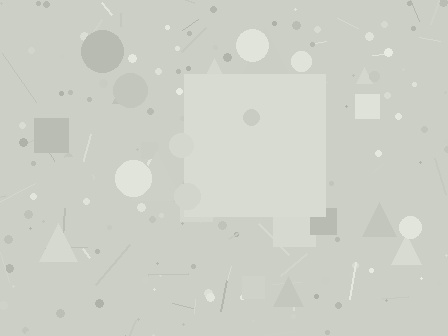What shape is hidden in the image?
A square is hidden in the image.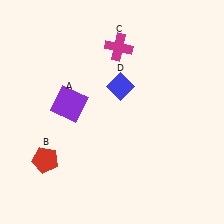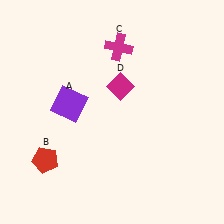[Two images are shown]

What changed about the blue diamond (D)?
In Image 1, D is blue. In Image 2, it changed to magenta.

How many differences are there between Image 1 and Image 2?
There is 1 difference between the two images.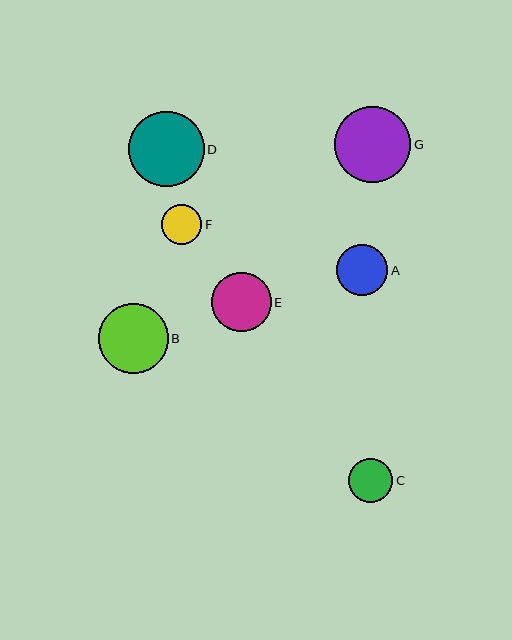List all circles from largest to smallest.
From largest to smallest: G, D, B, E, A, C, F.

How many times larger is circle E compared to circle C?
Circle E is approximately 1.4 times the size of circle C.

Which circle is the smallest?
Circle F is the smallest with a size of approximately 40 pixels.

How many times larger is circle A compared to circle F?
Circle A is approximately 1.3 times the size of circle F.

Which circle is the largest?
Circle G is the largest with a size of approximately 76 pixels.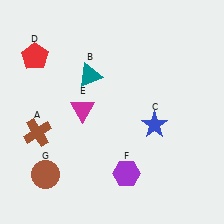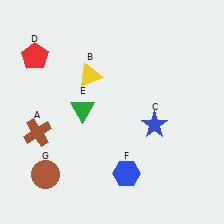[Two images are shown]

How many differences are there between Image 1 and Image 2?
There are 3 differences between the two images.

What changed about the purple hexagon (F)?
In Image 1, F is purple. In Image 2, it changed to blue.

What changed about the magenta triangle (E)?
In Image 1, E is magenta. In Image 2, it changed to green.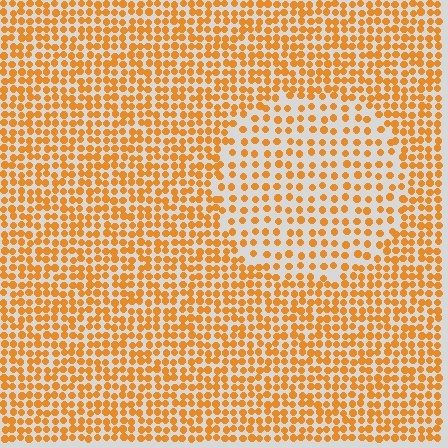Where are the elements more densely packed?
The elements are more densely packed outside the circle boundary.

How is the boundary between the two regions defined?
The boundary is defined by a change in element density (approximately 1.8x ratio). All elements are the same color, size, and shape.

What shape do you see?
I see a circle.